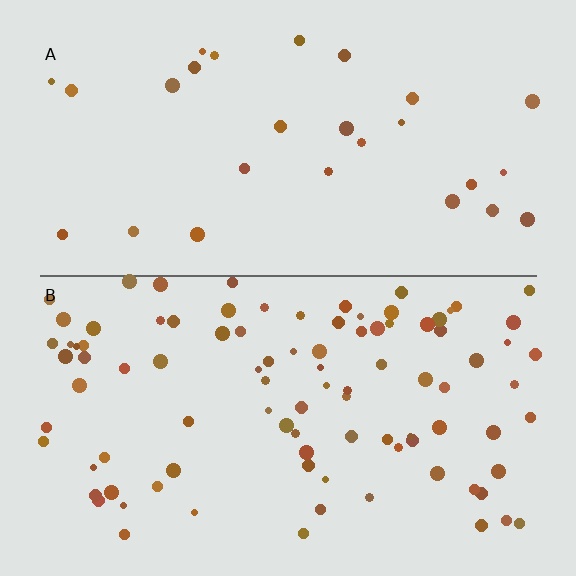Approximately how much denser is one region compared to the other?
Approximately 3.4× — region B over region A.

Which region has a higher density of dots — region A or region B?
B (the bottom).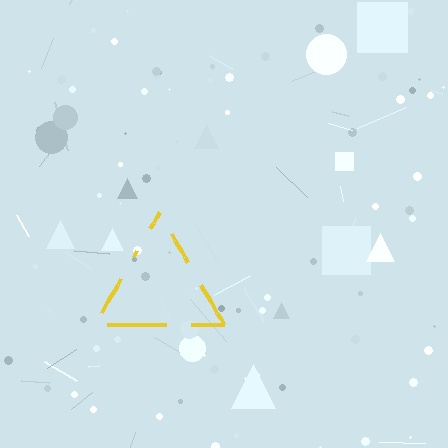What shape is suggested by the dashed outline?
The dashed outline suggests a triangle.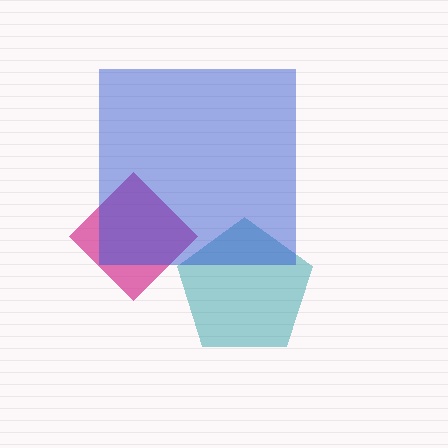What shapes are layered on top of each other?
The layered shapes are: a magenta diamond, a teal pentagon, a blue square.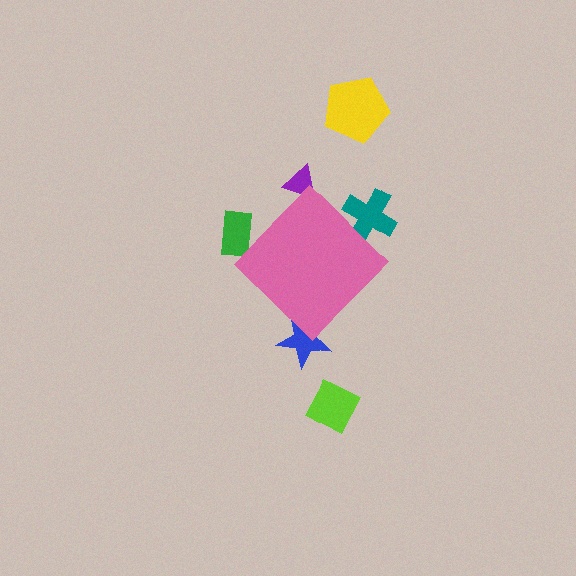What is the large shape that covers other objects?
A pink diamond.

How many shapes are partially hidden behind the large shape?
4 shapes are partially hidden.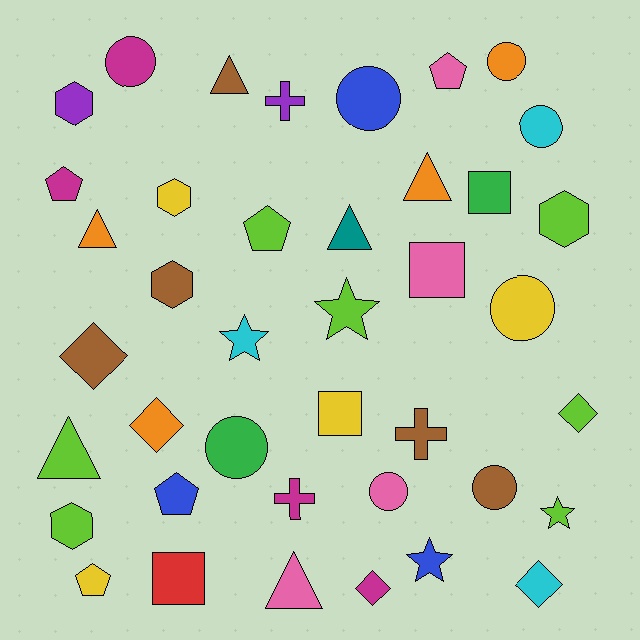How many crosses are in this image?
There are 3 crosses.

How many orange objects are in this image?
There are 4 orange objects.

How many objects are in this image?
There are 40 objects.